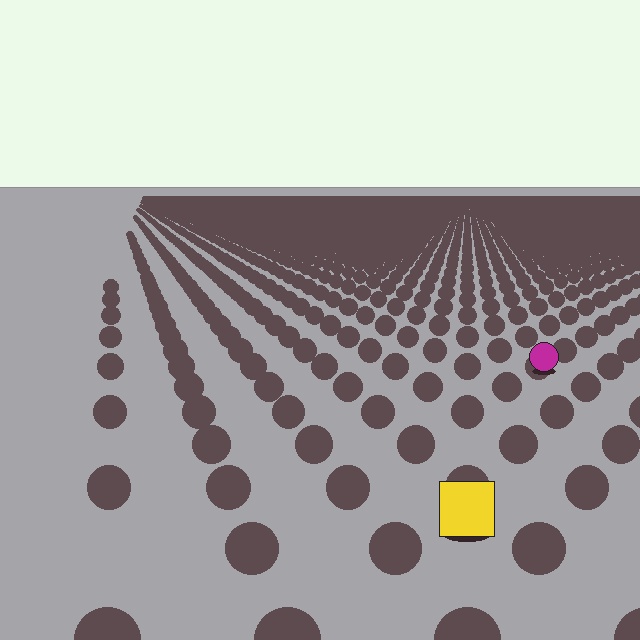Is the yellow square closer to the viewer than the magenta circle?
Yes. The yellow square is closer — you can tell from the texture gradient: the ground texture is coarser near it.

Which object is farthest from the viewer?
The magenta circle is farthest from the viewer. It appears smaller and the ground texture around it is denser.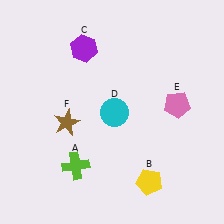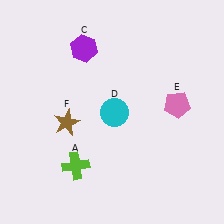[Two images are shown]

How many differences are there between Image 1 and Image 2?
There is 1 difference between the two images.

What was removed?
The yellow pentagon (B) was removed in Image 2.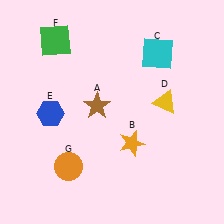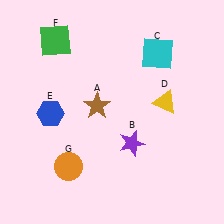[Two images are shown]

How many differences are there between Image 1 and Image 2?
There is 1 difference between the two images.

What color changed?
The star (B) changed from orange in Image 1 to purple in Image 2.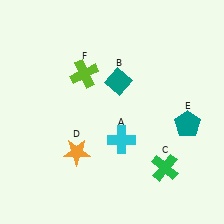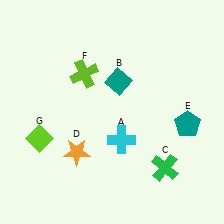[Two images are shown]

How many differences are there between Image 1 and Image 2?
There is 1 difference between the two images.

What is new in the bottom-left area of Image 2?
A lime diamond (G) was added in the bottom-left area of Image 2.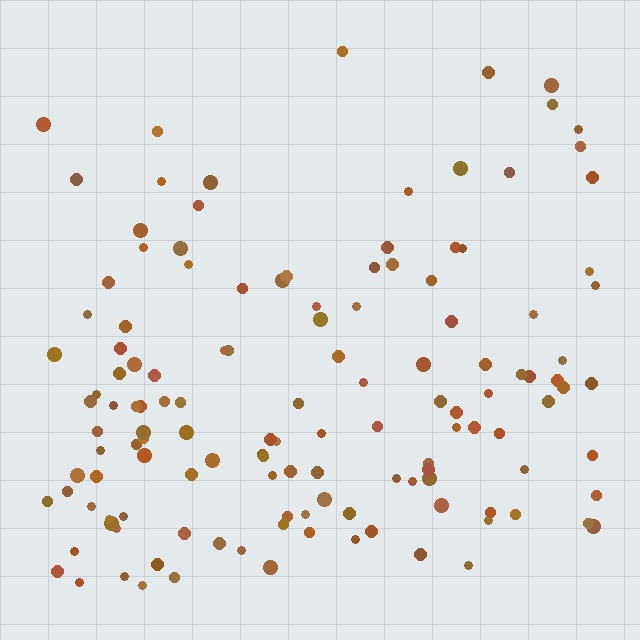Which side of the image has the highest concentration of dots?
The bottom.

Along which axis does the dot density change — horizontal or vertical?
Vertical.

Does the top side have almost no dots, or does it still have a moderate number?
Still a moderate number, just noticeably fewer than the bottom.